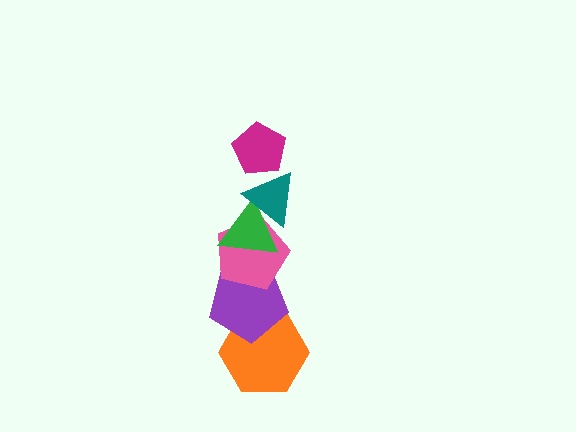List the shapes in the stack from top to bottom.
From top to bottom: the magenta pentagon, the teal triangle, the green triangle, the pink pentagon, the purple pentagon, the orange hexagon.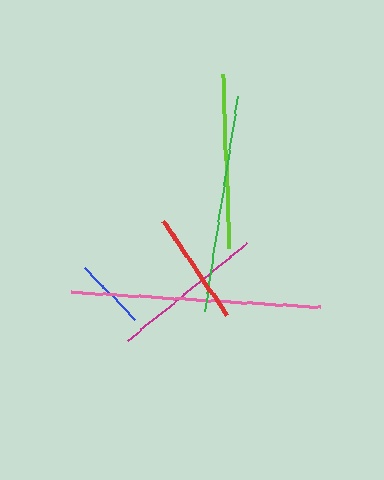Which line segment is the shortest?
The blue line is the shortest at approximately 72 pixels.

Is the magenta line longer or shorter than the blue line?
The magenta line is longer than the blue line.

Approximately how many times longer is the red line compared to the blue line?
The red line is approximately 1.6 times the length of the blue line.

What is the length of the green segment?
The green segment is approximately 217 pixels long.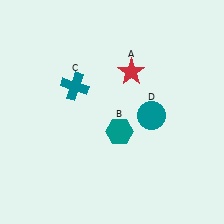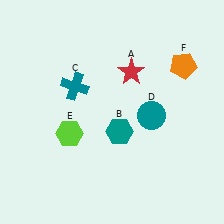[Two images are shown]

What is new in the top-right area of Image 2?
An orange pentagon (F) was added in the top-right area of Image 2.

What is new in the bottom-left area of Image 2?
A lime hexagon (E) was added in the bottom-left area of Image 2.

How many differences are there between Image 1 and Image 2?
There are 2 differences between the two images.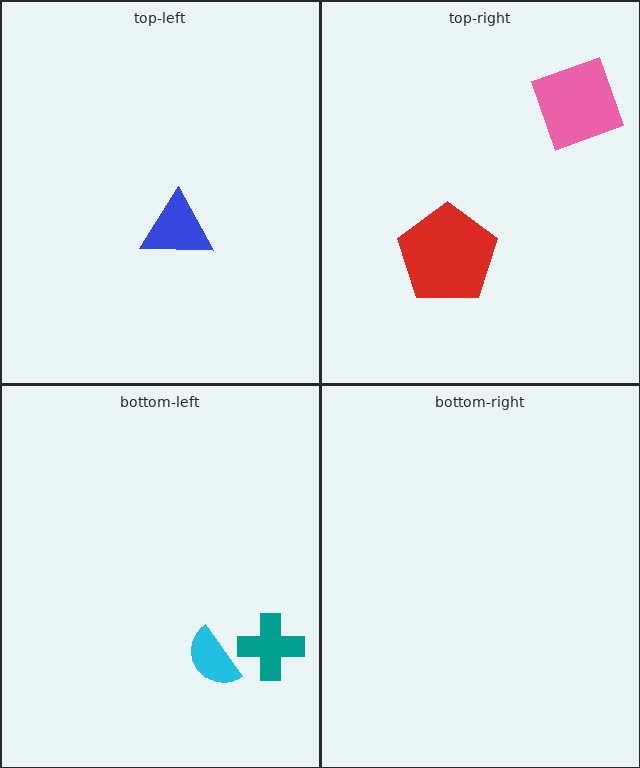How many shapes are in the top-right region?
2.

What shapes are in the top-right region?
The pink square, the red pentagon.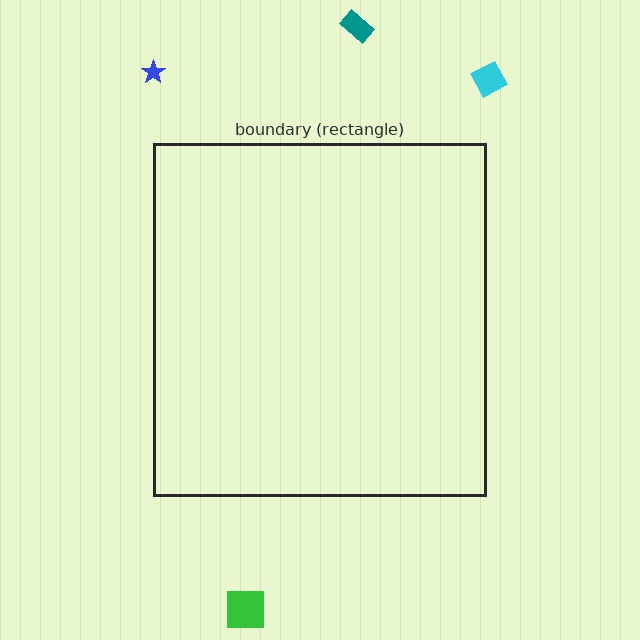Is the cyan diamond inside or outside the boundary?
Outside.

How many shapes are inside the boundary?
0 inside, 4 outside.